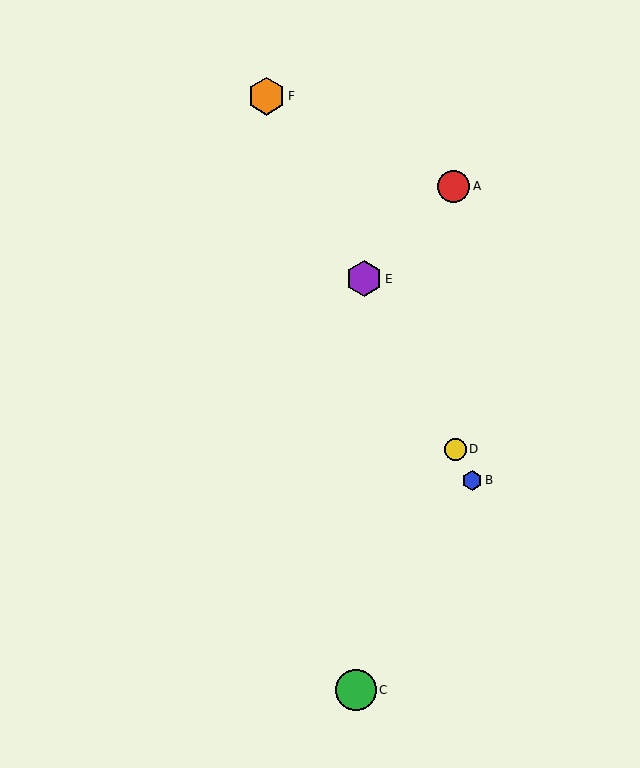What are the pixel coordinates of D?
Object D is at (455, 449).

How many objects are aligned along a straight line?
4 objects (B, D, E, F) are aligned along a straight line.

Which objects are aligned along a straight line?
Objects B, D, E, F are aligned along a straight line.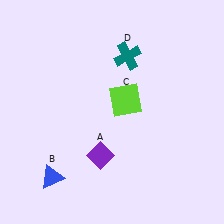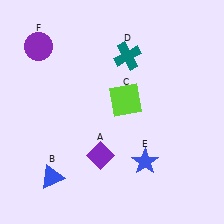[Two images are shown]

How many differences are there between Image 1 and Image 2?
There are 2 differences between the two images.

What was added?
A blue star (E), a purple circle (F) were added in Image 2.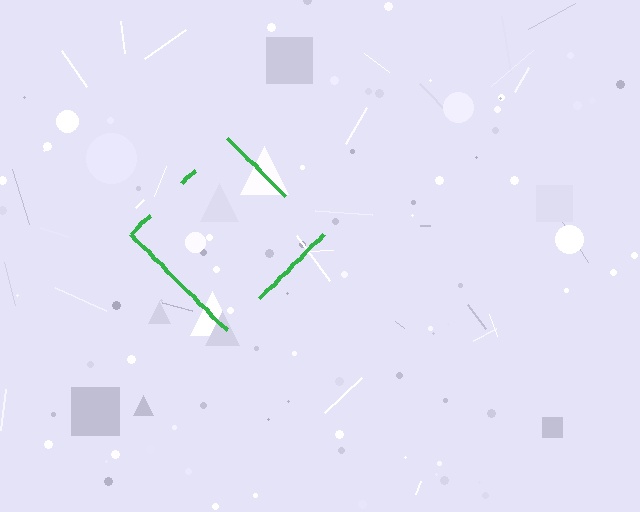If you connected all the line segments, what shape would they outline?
They would outline a diamond.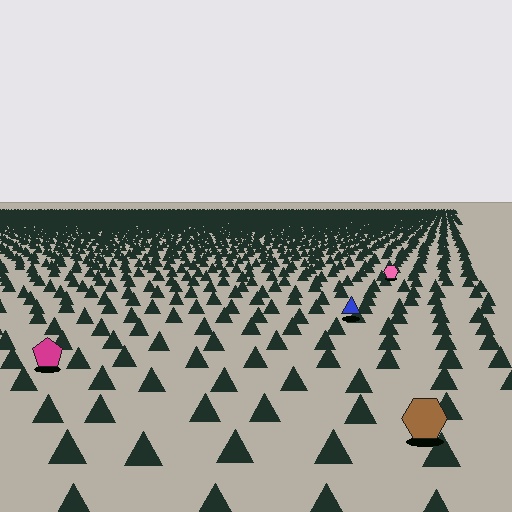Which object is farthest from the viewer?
The pink hexagon is farthest from the viewer. It appears smaller and the ground texture around it is denser.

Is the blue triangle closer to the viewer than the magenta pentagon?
No. The magenta pentagon is closer — you can tell from the texture gradient: the ground texture is coarser near it.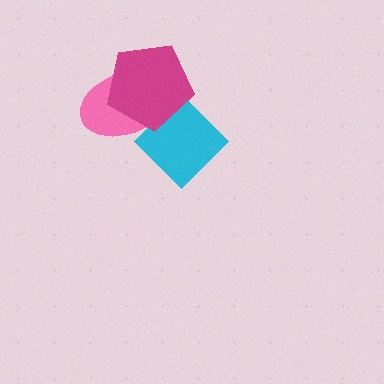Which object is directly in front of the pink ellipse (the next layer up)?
The cyan diamond is directly in front of the pink ellipse.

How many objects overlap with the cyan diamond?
2 objects overlap with the cyan diamond.